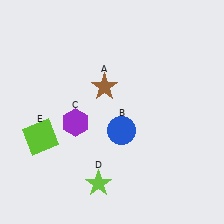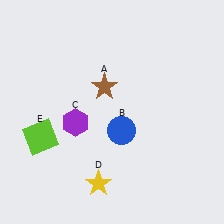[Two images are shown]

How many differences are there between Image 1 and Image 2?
There is 1 difference between the two images.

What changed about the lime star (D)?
In Image 1, D is lime. In Image 2, it changed to yellow.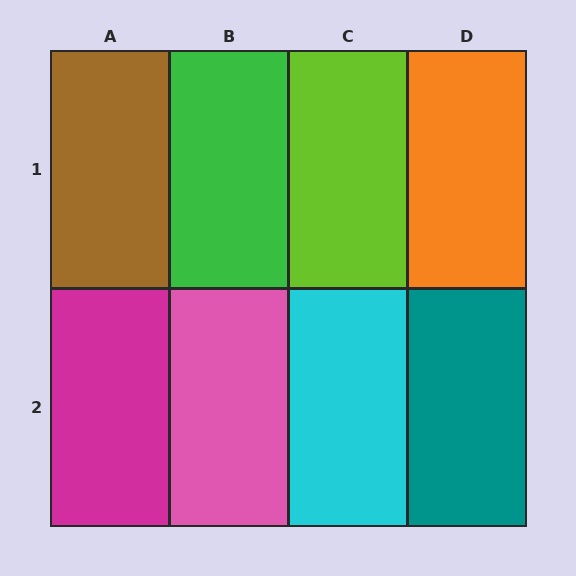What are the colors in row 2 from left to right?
Magenta, pink, cyan, teal.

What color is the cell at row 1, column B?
Green.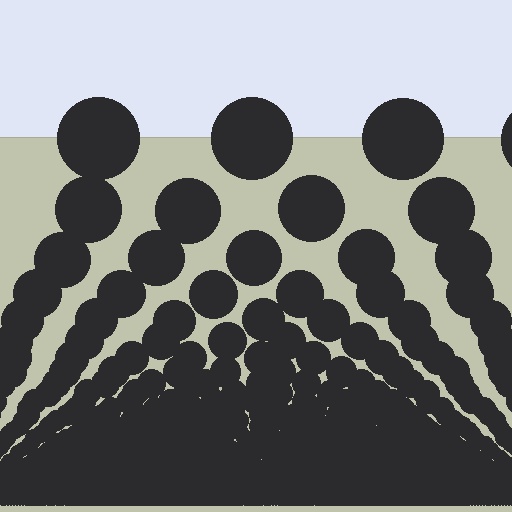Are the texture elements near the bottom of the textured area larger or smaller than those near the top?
Smaller. The gradient is inverted — elements near the bottom are smaller and denser.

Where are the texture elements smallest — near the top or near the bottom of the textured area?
Near the bottom.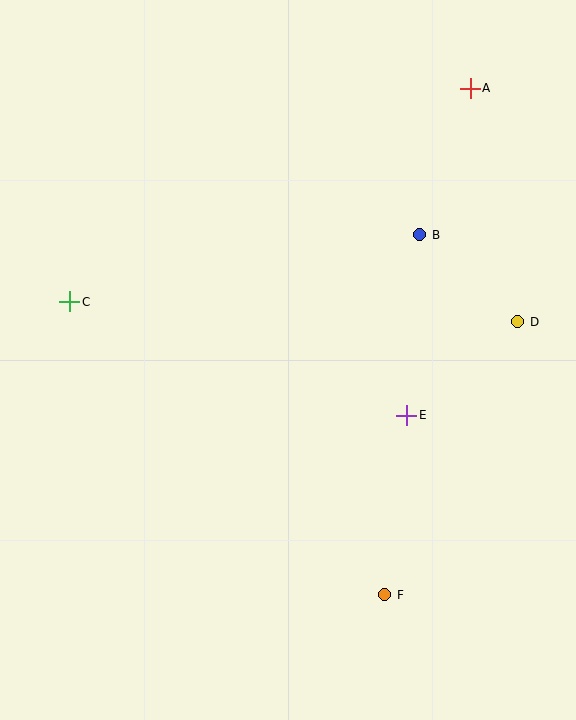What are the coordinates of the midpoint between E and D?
The midpoint between E and D is at (462, 368).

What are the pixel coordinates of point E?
Point E is at (407, 415).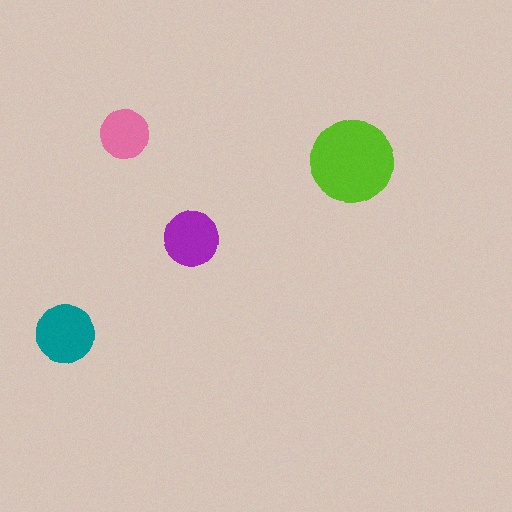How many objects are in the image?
There are 4 objects in the image.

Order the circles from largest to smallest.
the lime one, the teal one, the purple one, the pink one.